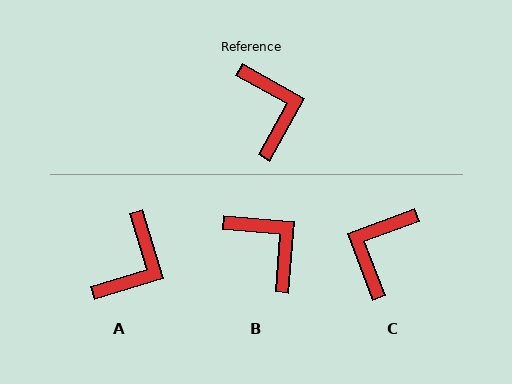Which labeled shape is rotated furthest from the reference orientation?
C, about 139 degrees away.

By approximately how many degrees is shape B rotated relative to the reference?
Approximately 24 degrees counter-clockwise.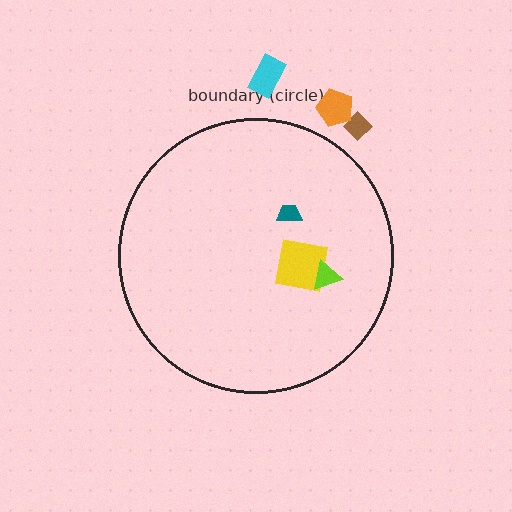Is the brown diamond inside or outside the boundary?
Outside.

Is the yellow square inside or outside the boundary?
Inside.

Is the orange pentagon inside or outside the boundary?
Outside.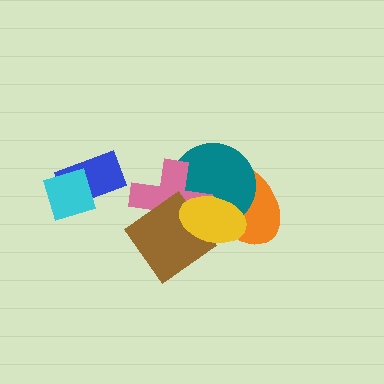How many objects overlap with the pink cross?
4 objects overlap with the pink cross.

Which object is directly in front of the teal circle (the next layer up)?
The pink cross is directly in front of the teal circle.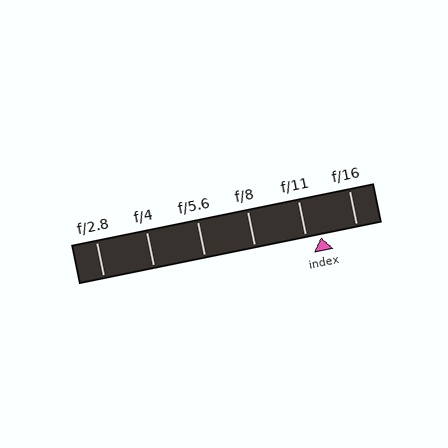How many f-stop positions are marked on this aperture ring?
There are 6 f-stop positions marked.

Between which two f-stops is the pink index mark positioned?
The index mark is between f/11 and f/16.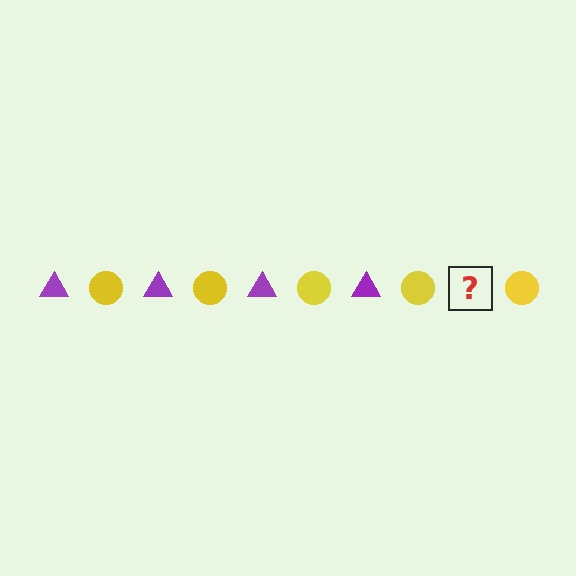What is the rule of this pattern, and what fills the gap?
The rule is that the pattern alternates between purple triangle and yellow circle. The gap should be filled with a purple triangle.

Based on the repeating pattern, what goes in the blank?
The blank should be a purple triangle.